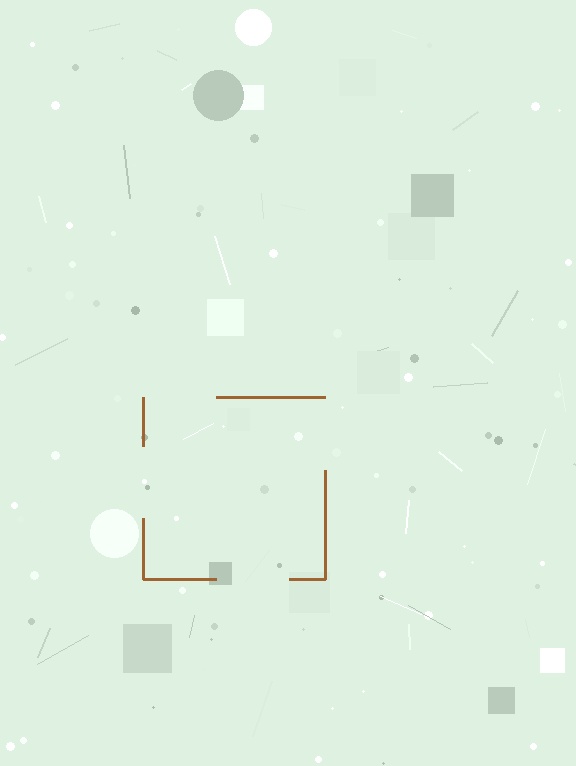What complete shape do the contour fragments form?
The contour fragments form a square.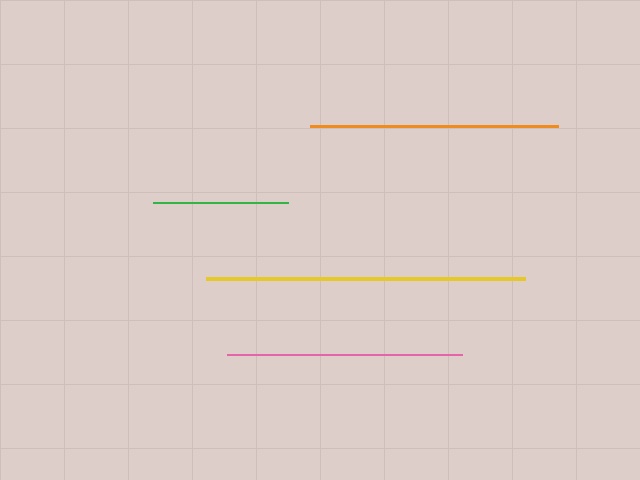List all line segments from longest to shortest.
From longest to shortest: yellow, orange, pink, green.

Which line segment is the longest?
The yellow line is the longest at approximately 319 pixels.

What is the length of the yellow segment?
The yellow segment is approximately 319 pixels long.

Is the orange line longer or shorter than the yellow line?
The yellow line is longer than the orange line.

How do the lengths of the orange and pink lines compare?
The orange and pink lines are approximately the same length.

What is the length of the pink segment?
The pink segment is approximately 236 pixels long.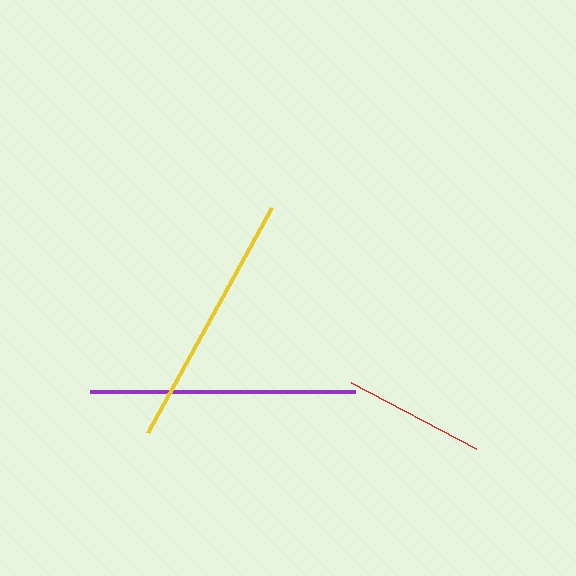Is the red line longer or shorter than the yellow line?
The yellow line is longer than the red line.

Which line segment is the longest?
The purple line is the longest at approximately 266 pixels.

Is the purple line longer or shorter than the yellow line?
The purple line is longer than the yellow line.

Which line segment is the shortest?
The red line is the shortest at approximately 141 pixels.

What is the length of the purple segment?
The purple segment is approximately 266 pixels long.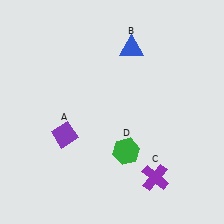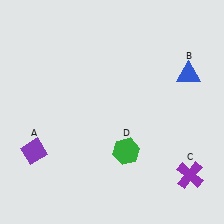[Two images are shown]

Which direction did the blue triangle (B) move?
The blue triangle (B) moved right.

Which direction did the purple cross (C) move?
The purple cross (C) moved right.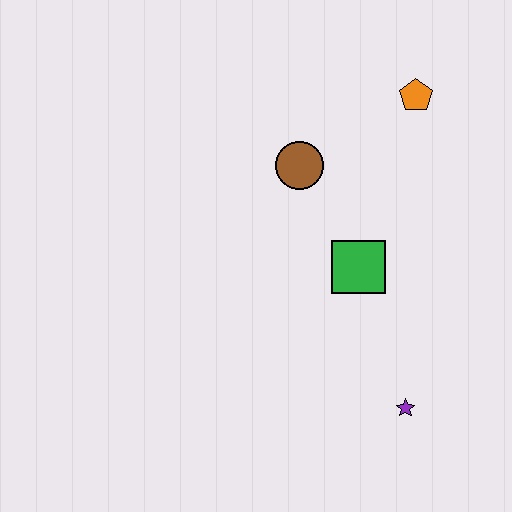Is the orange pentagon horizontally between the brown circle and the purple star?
No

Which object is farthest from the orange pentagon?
The purple star is farthest from the orange pentagon.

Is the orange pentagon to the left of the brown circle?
No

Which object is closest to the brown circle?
The green square is closest to the brown circle.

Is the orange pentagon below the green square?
No